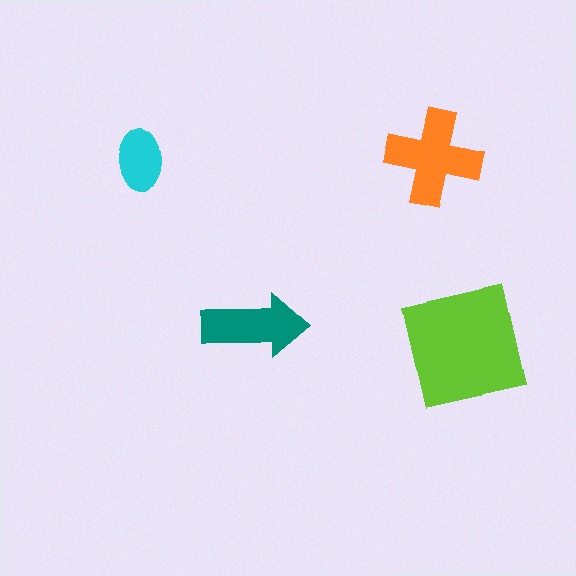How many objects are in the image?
There are 4 objects in the image.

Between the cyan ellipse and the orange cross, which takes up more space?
The orange cross.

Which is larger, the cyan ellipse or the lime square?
The lime square.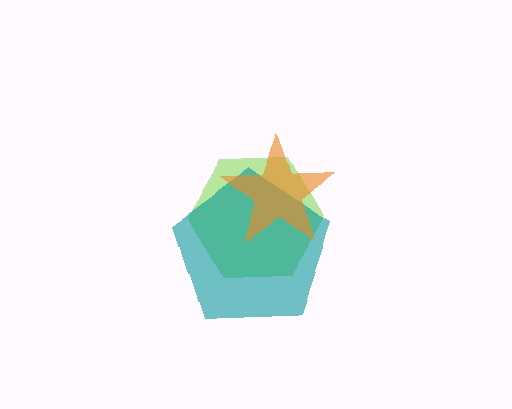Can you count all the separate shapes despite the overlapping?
Yes, there are 3 separate shapes.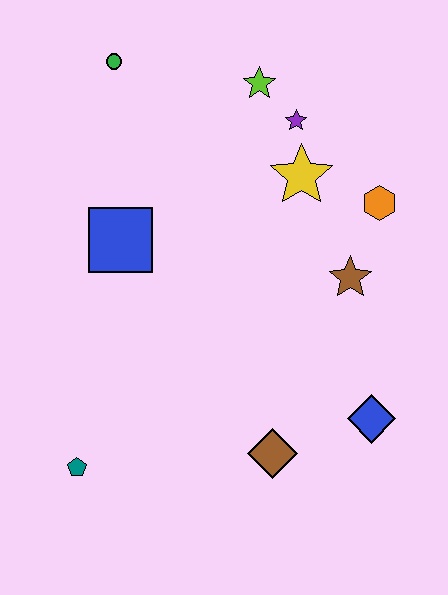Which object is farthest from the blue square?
The blue diamond is farthest from the blue square.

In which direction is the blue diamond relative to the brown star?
The blue diamond is below the brown star.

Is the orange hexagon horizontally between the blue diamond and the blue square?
No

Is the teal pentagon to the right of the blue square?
No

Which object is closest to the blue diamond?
The brown diamond is closest to the blue diamond.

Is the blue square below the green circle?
Yes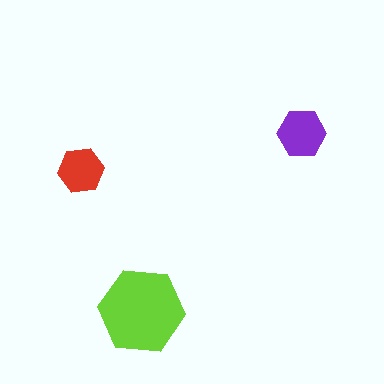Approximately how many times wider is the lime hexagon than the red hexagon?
About 2 times wider.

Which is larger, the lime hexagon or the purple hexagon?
The lime one.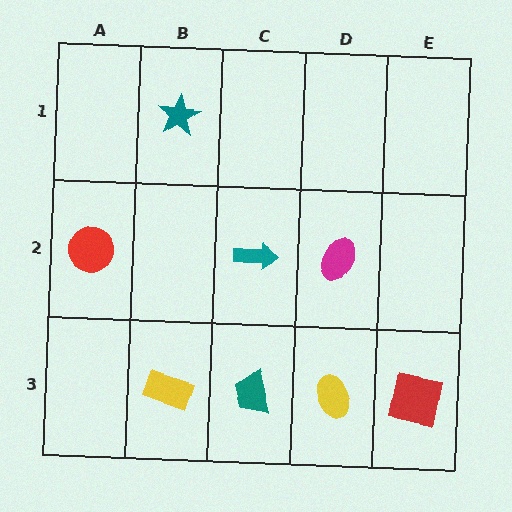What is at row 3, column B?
A yellow rectangle.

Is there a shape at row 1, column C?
No, that cell is empty.